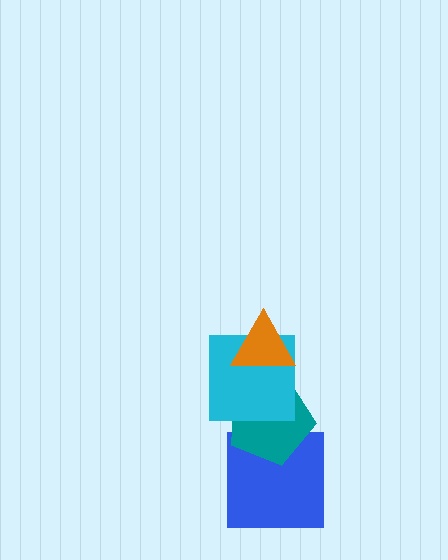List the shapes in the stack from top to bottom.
From top to bottom: the orange triangle, the cyan square, the teal pentagon, the blue square.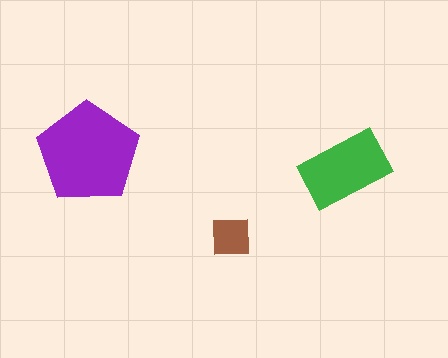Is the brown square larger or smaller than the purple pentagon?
Smaller.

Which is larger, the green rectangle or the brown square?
The green rectangle.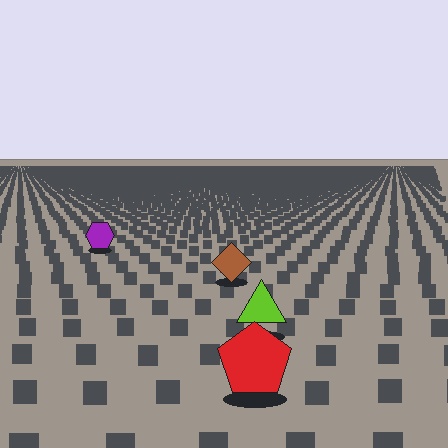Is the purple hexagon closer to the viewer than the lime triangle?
No. The lime triangle is closer — you can tell from the texture gradient: the ground texture is coarser near it.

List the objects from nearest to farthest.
From nearest to farthest: the red pentagon, the lime triangle, the brown diamond, the purple hexagon.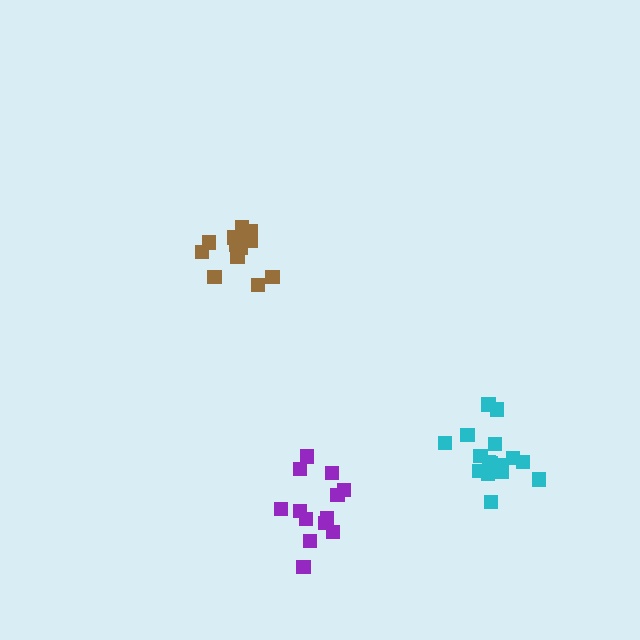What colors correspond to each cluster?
The clusters are colored: purple, brown, cyan.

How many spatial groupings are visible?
There are 3 spatial groupings.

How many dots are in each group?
Group 1: 13 dots, Group 2: 14 dots, Group 3: 16 dots (43 total).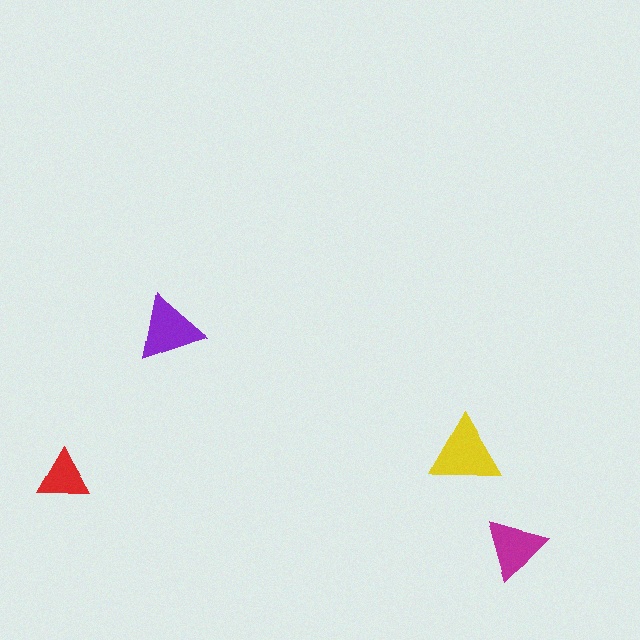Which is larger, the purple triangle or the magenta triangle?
The purple one.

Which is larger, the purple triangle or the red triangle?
The purple one.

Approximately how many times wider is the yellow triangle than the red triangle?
About 1.5 times wider.